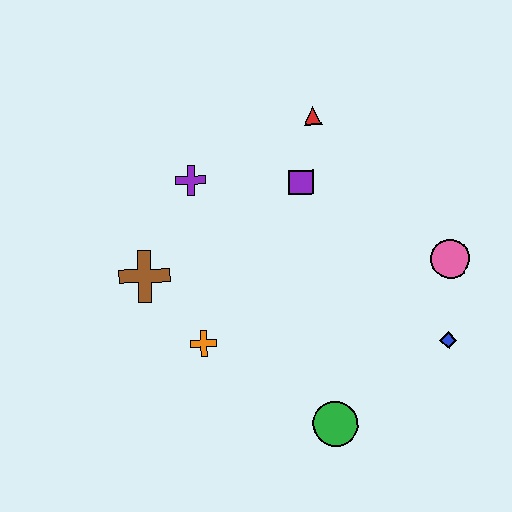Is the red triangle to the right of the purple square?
Yes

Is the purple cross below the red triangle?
Yes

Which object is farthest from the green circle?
The red triangle is farthest from the green circle.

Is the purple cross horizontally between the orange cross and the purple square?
No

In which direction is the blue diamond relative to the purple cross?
The blue diamond is to the right of the purple cross.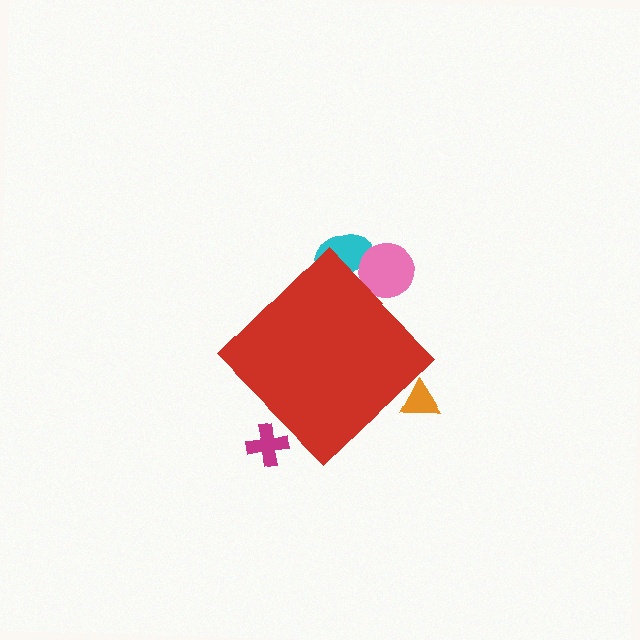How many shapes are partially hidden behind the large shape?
4 shapes are partially hidden.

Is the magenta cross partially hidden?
Yes, the magenta cross is partially hidden behind the red diamond.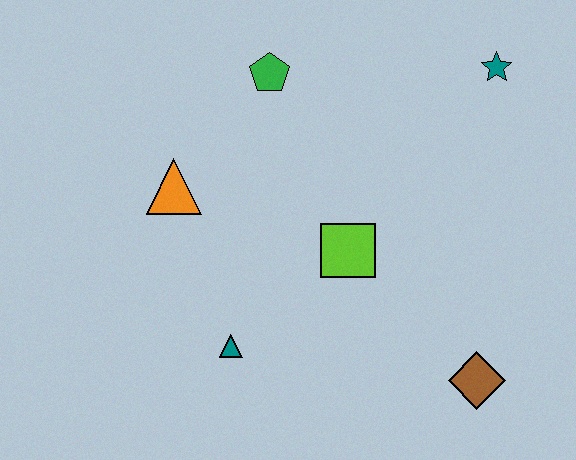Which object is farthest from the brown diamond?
The green pentagon is farthest from the brown diamond.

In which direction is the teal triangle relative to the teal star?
The teal triangle is below the teal star.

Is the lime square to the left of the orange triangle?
No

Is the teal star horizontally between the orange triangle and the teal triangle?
No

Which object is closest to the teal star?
The green pentagon is closest to the teal star.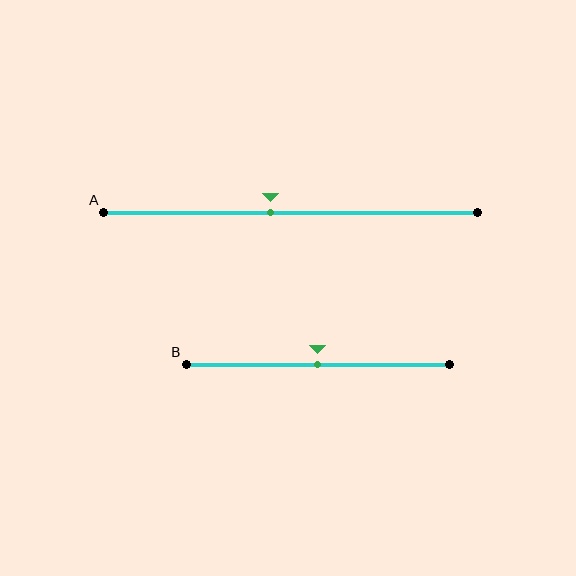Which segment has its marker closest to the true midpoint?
Segment B has its marker closest to the true midpoint.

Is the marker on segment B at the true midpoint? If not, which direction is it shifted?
Yes, the marker on segment B is at the true midpoint.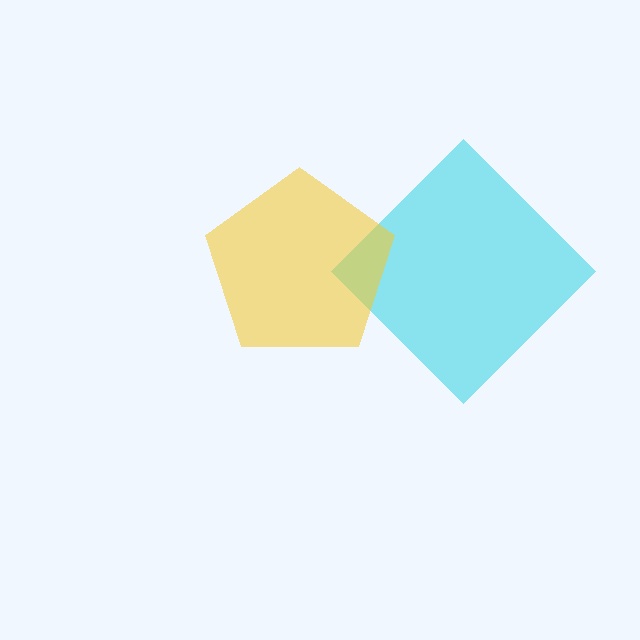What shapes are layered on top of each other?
The layered shapes are: a cyan diamond, a yellow pentagon.